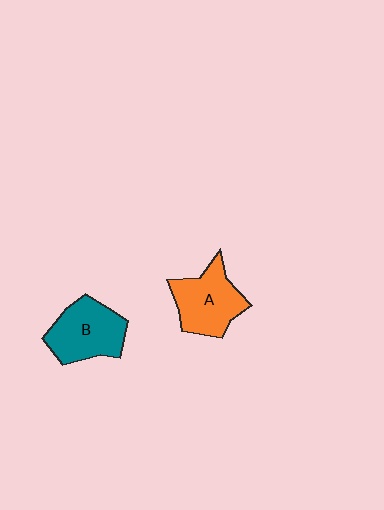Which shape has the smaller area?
Shape A (orange).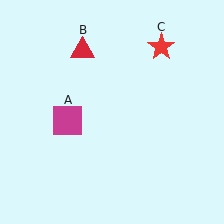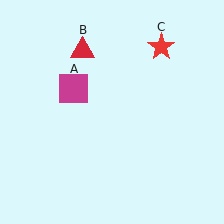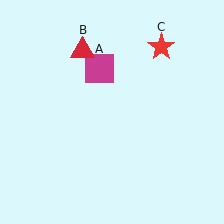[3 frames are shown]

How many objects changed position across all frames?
1 object changed position: magenta square (object A).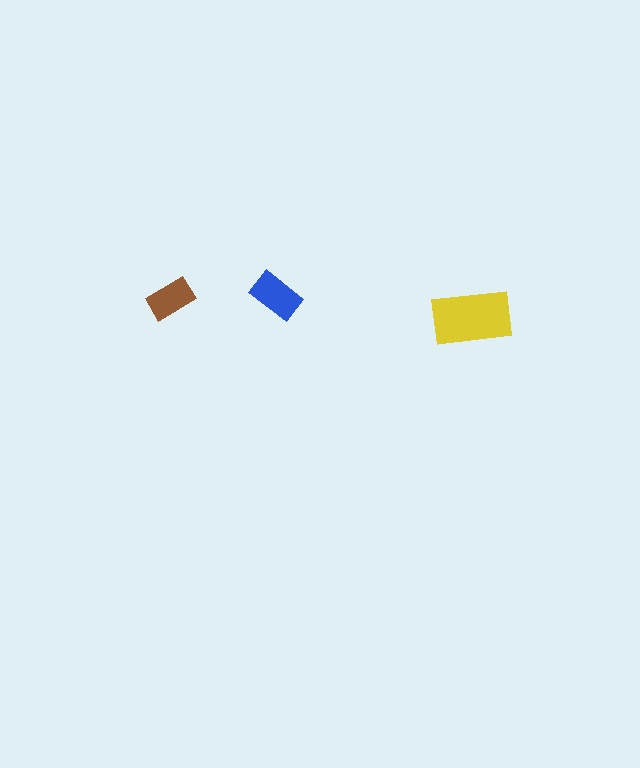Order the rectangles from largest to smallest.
the yellow one, the blue one, the brown one.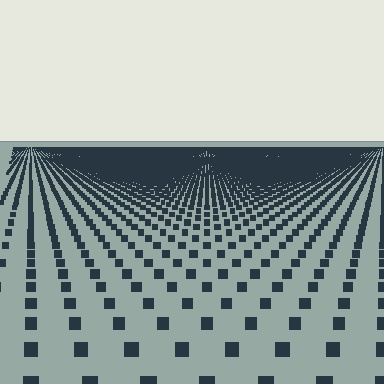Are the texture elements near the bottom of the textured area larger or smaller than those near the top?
Larger. Near the bottom, elements are closer to the viewer and appear at a bigger on-screen size.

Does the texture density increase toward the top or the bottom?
Density increases toward the top.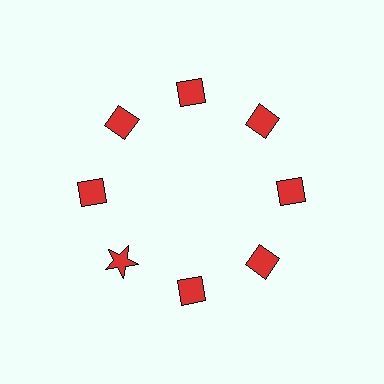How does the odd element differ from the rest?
It has a different shape: star instead of diamond.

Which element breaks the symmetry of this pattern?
The red star at roughly the 8 o'clock position breaks the symmetry. All other shapes are red diamonds.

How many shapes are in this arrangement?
There are 8 shapes arranged in a ring pattern.